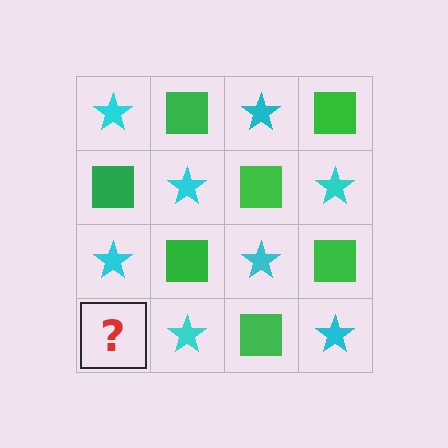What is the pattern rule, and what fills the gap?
The rule is that it alternates cyan star and green square in a checkerboard pattern. The gap should be filled with a green square.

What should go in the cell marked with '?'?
The missing cell should contain a green square.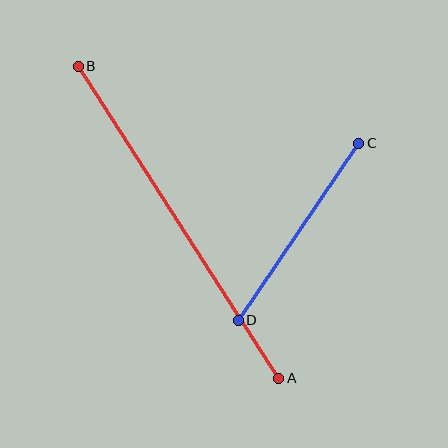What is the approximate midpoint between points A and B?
The midpoint is at approximately (178, 222) pixels.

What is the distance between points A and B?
The distance is approximately 371 pixels.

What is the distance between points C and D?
The distance is approximately 214 pixels.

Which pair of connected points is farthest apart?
Points A and B are farthest apart.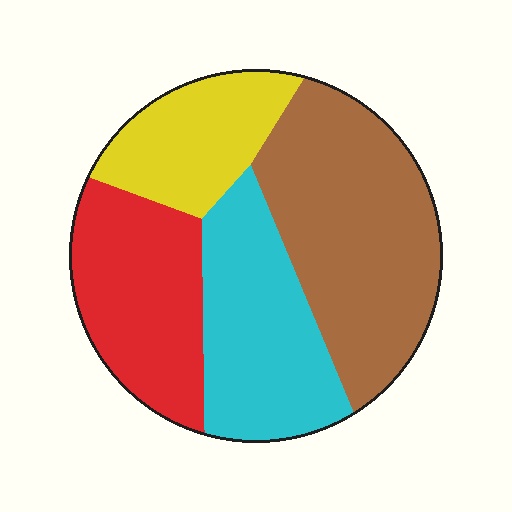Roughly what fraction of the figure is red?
Red takes up between a sixth and a third of the figure.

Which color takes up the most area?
Brown, at roughly 35%.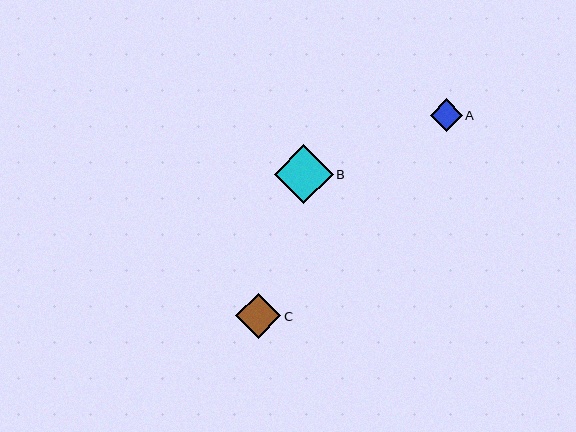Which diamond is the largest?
Diamond B is the largest with a size of approximately 59 pixels.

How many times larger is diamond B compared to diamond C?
Diamond B is approximately 1.3 times the size of diamond C.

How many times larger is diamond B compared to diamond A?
Diamond B is approximately 1.8 times the size of diamond A.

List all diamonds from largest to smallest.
From largest to smallest: B, C, A.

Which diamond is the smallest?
Diamond A is the smallest with a size of approximately 32 pixels.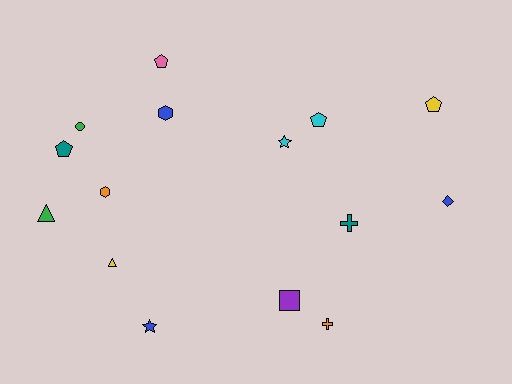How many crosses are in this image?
There are 2 crosses.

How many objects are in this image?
There are 15 objects.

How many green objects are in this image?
There are 2 green objects.